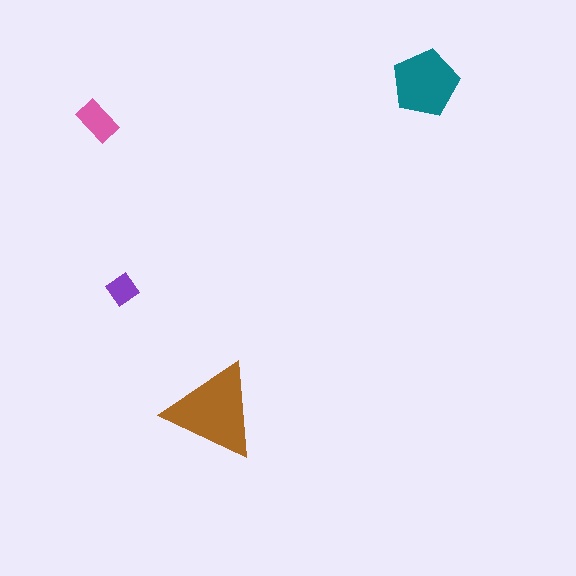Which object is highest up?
The teal pentagon is topmost.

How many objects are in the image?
There are 4 objects in the image.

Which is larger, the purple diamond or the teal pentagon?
The teal pentagon.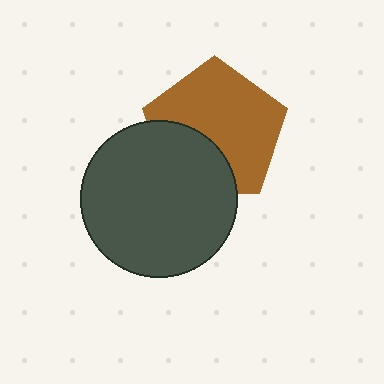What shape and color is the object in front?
The object in front is a dark gray circle.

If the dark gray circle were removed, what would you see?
You would see the complete brown pentagon.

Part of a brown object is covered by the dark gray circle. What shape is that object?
It is a pentagon.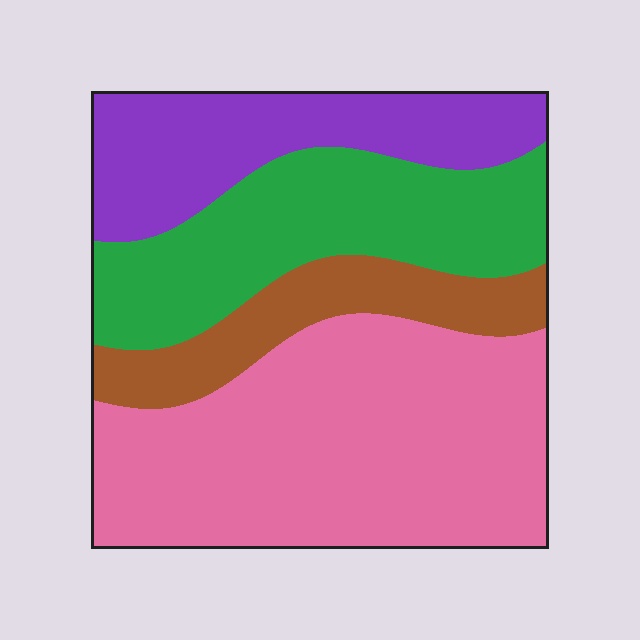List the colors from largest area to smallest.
From largest to smallest: pink, green, purple, brown.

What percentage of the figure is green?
Green covers roughly 25% of the figure.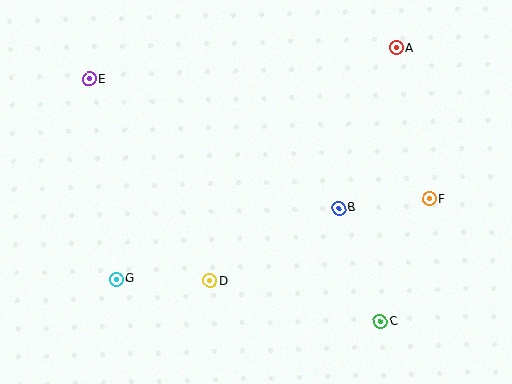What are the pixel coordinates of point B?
Point B is at (339, 208).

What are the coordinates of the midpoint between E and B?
The midpoint between E and B is at (214, 144).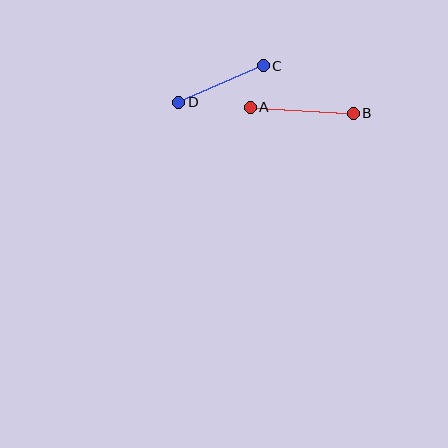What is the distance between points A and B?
The distance is approximately 103 pixels.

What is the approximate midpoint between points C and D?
The midpoint is at approximately (221, 84) pixels.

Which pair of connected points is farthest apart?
Points A and B are farthest apart.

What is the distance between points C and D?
The distance is approximately 92 pixels.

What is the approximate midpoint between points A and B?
The midpoint is at approximately (302, 110) pixels.